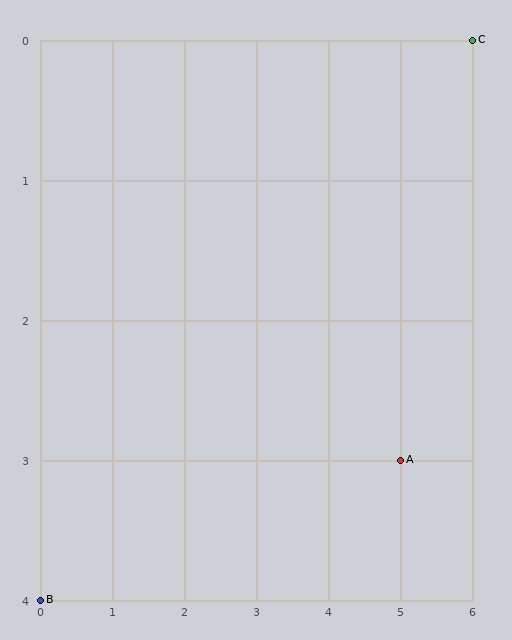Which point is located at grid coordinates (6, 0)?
Point C is at (6, 0).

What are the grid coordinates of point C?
Point C is at grid coordinates (6, 0).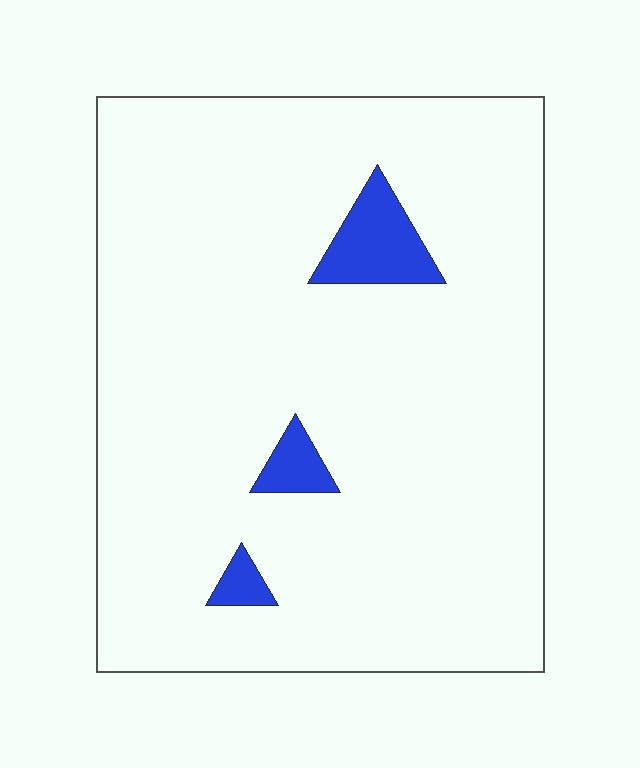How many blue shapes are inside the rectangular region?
3.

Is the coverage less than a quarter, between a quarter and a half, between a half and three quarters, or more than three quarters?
Less than a quarter.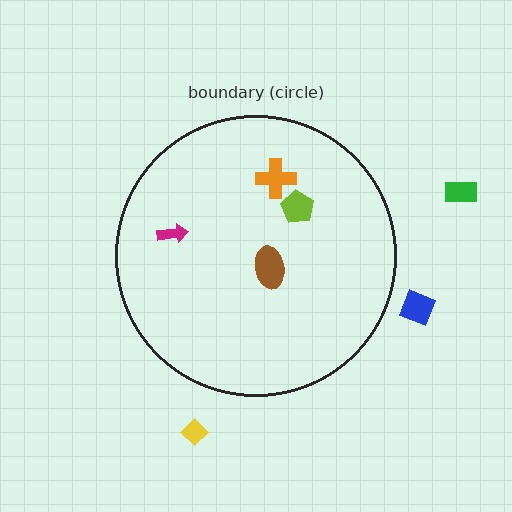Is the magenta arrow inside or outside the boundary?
Inside.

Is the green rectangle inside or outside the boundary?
Outside.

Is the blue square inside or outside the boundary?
Outside.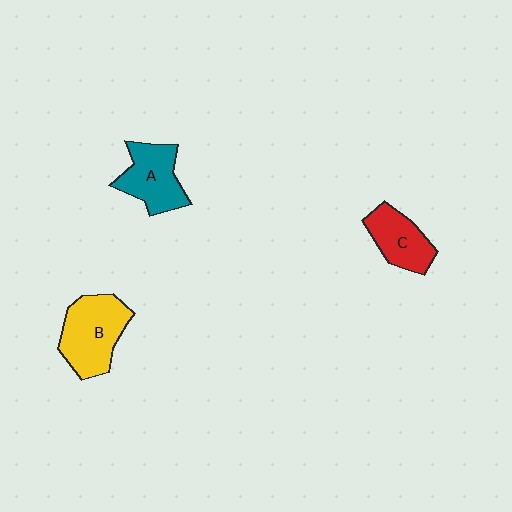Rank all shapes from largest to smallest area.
From largest to smallest: B (yellow), A (teal), C (red).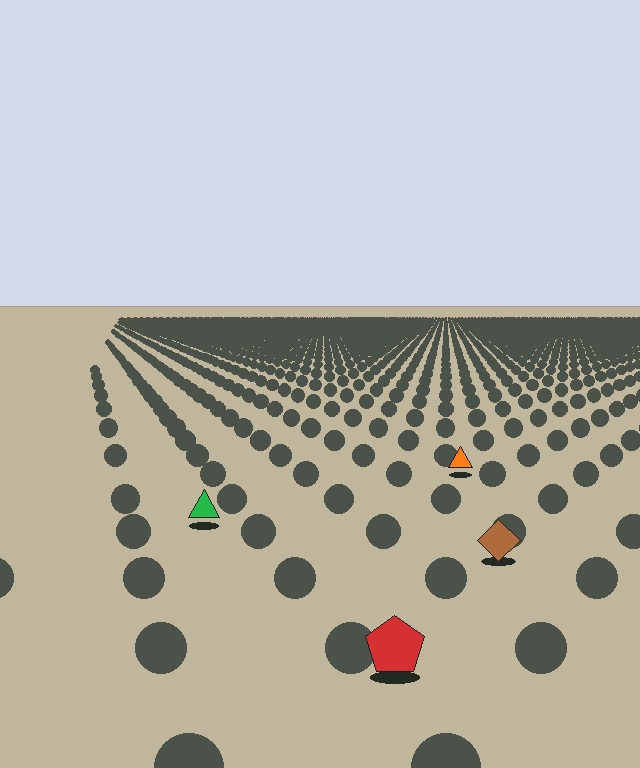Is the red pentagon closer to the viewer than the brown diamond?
Yes. The red pentagon is closer — you can tell from the texture gradient: the ground texture is coarser near it.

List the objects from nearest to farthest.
From nearest to farthest: the red pentagon, the brown diamond, the green triangle, the orange triangle.